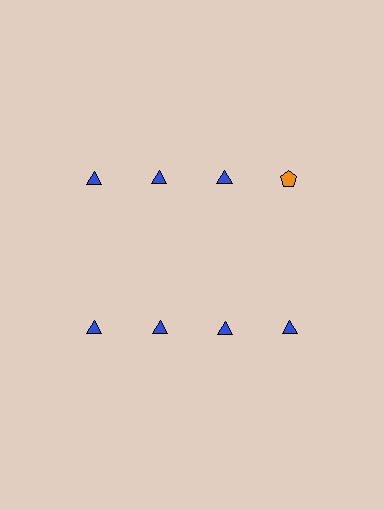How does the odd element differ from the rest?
It differs in both color (orange instead of blue) and shape (pentagon instead of triangle).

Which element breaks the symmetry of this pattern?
The orange pentagon in the top row, second from right column breaks the symmetry. All other shapes are blue triangles.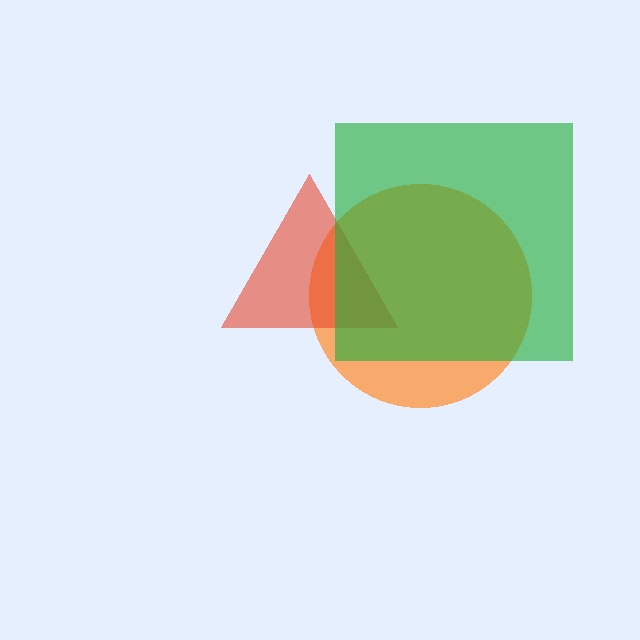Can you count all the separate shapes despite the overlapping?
Yes, there are 3 separate shapes.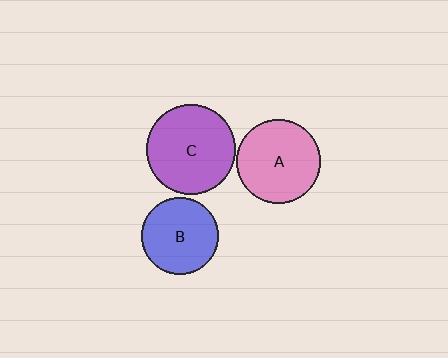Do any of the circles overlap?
No, none of the circles overlap.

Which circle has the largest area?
Circle C (purple).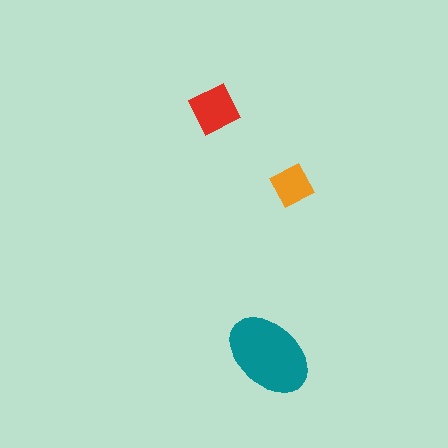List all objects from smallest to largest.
The orange diamond, the red square, the teal ellipse.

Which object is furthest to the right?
The orange diamond is rightmost.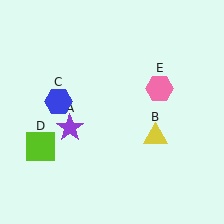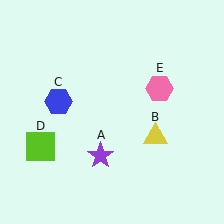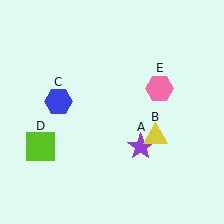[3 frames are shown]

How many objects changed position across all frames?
1 object changed position: purple star (object A).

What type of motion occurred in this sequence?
The purple star (object A) rotated counterclockwise around the center of the scene.